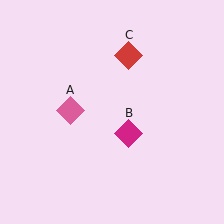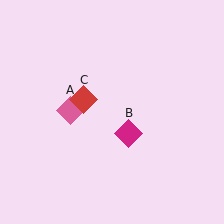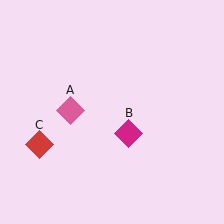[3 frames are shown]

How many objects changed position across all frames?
1 object changed position: red diamond (object C).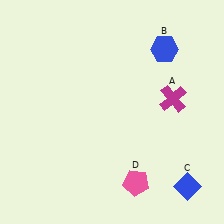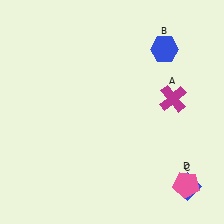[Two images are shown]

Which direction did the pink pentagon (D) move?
The pink pentagon (D) moved right.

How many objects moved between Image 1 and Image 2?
1 object moved between the two images.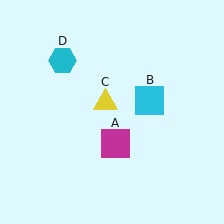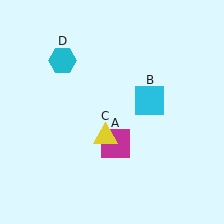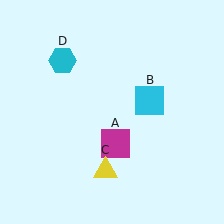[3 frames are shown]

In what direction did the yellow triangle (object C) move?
The yellow triangle (object C) moved down.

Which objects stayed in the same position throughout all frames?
Magenta square (object A) and cyan square (object B) and cyan hexagon (object D) remained stationary.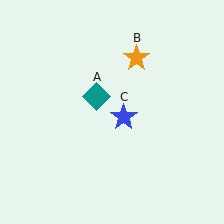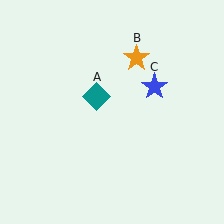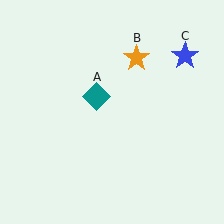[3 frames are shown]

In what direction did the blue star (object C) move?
The blue star (object C) moved up and to the right.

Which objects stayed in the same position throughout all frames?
Teal diamond (object A) and orange star (object B) remained stationary.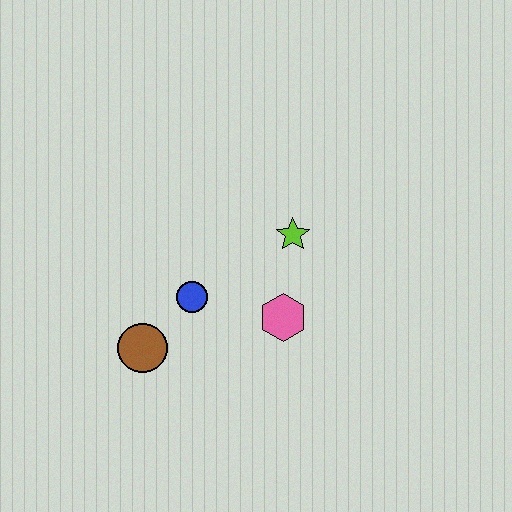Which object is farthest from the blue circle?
The lime star is farthest from the blue circle.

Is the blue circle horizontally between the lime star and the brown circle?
Yes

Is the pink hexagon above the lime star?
No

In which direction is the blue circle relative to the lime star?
The blue circle is to the left of the lime star.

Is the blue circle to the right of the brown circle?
Yes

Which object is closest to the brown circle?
The blue circle is closest to the brown circle.